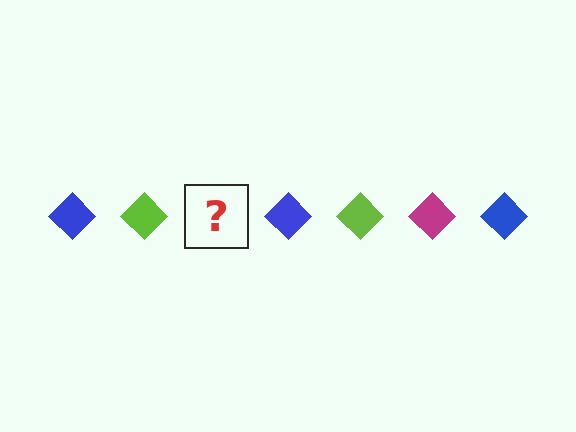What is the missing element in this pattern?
The missing element is a magenta diamond.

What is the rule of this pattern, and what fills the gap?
The rule is that the pattern cycles through blue, lime, magenta diamonds. The gap should be filled with a magenta diamond.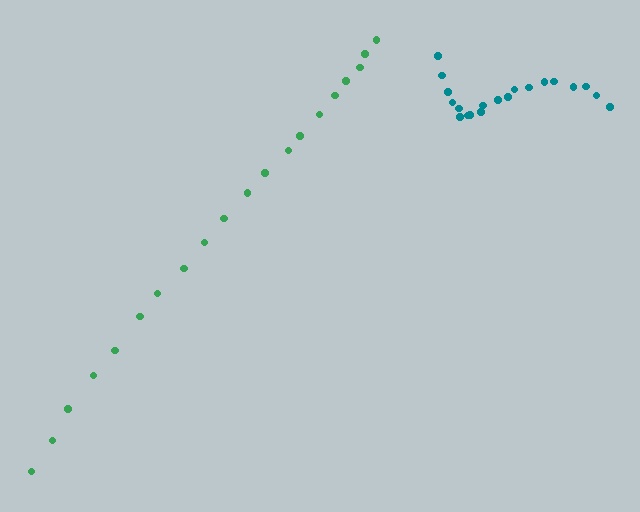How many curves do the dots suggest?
There are 2 distinct paths.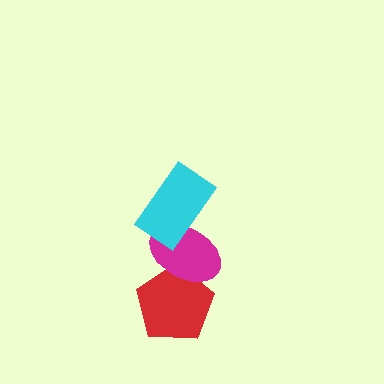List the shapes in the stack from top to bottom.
From top to bottom: the cyan rectangle, the magenta ellipse, the red pentagon.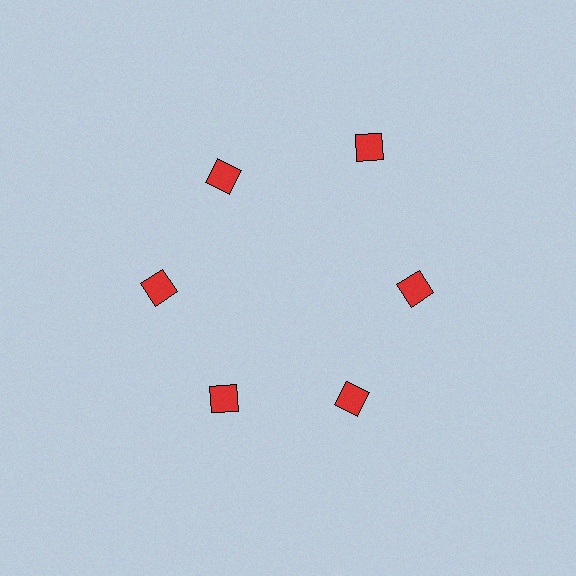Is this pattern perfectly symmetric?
No. The 6 red squares are arranged in a ring, but one element near the 1 o'clock position is pushed outward from the center, breaking the 6-fold rotational symmetry.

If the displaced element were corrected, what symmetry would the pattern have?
It would have 6-fold rotational symmetry — the pattern would map onto itself every 60 degrees.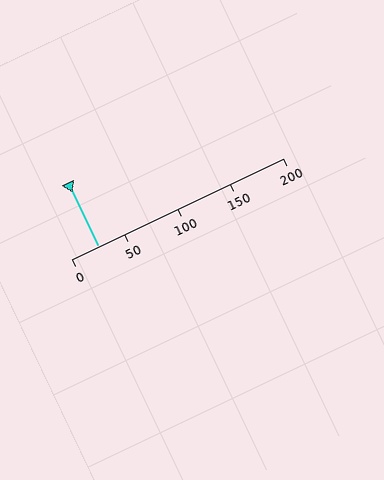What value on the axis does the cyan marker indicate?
The marker indicates approximately 25.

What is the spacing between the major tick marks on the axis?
The major ticks are spaced 50 apart.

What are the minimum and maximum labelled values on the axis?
The axis runs from 0 to 200.